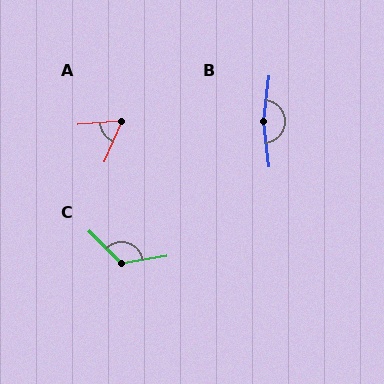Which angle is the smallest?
A, at approximately 62 degrees.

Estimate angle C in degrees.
Approximately 127 degrees.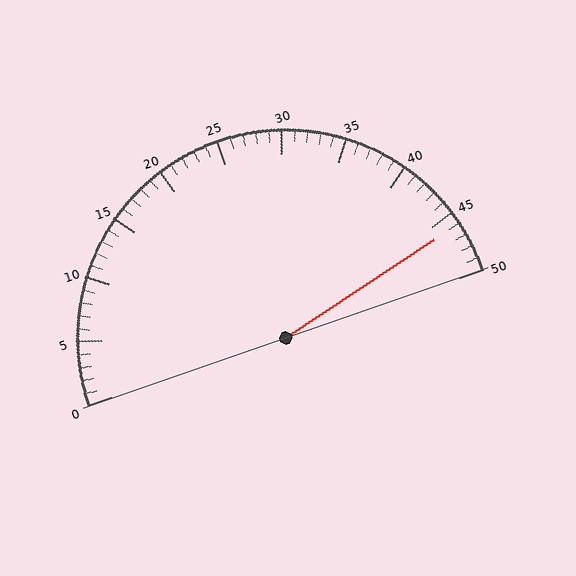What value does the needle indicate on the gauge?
The needle indicates approximately 46.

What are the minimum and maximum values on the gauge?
The gauge ranges from 0 to 50.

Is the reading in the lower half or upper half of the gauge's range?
The reading is in the upper half of the range (0 to 50).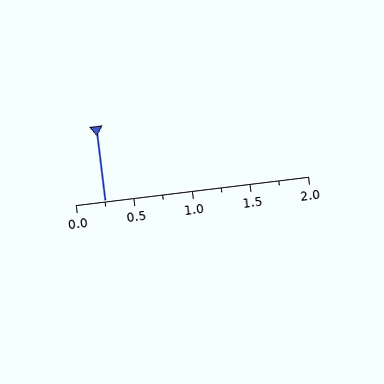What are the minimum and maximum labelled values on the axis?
The axis runs from 0.0 to 2.0.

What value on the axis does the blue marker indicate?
The marker indicates approximately 0.25.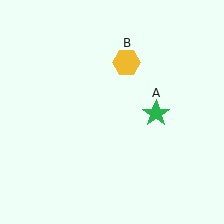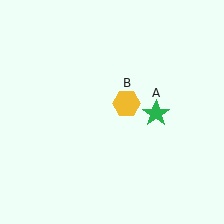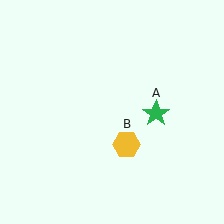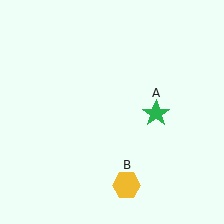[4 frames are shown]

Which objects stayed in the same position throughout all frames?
Green star (object A) remained stationary.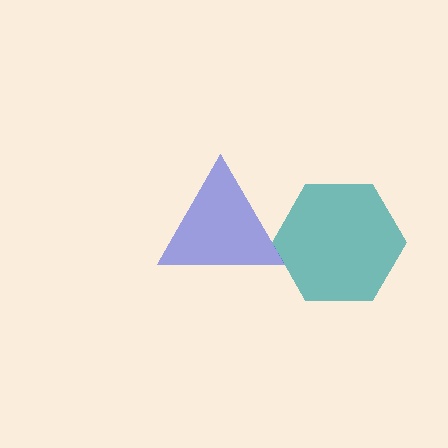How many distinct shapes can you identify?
There are 2 distinct shapes: a teal hexagon, a blue triangle.